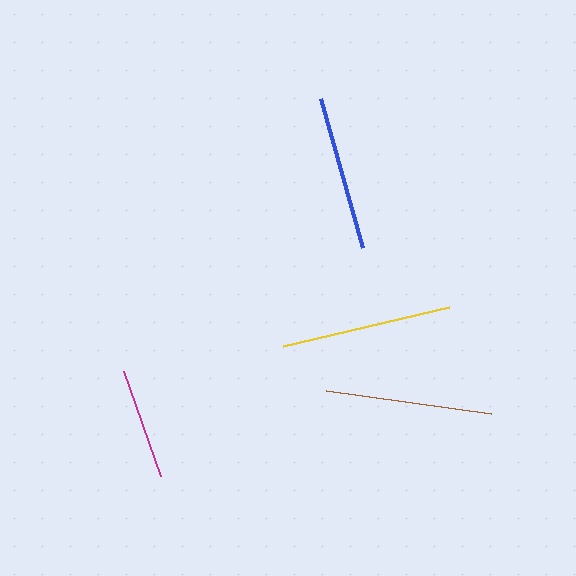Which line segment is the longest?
The yellow line is the longest at approximately 171 pixels.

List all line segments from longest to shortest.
From longest to shortest: yellow, brown, blue, magenta.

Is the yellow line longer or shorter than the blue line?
The yellow line is longer than the blue line.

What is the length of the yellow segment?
The yellow segment is approximately 171 pixels long.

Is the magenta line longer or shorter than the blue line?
The blue line is longer than the magenta line.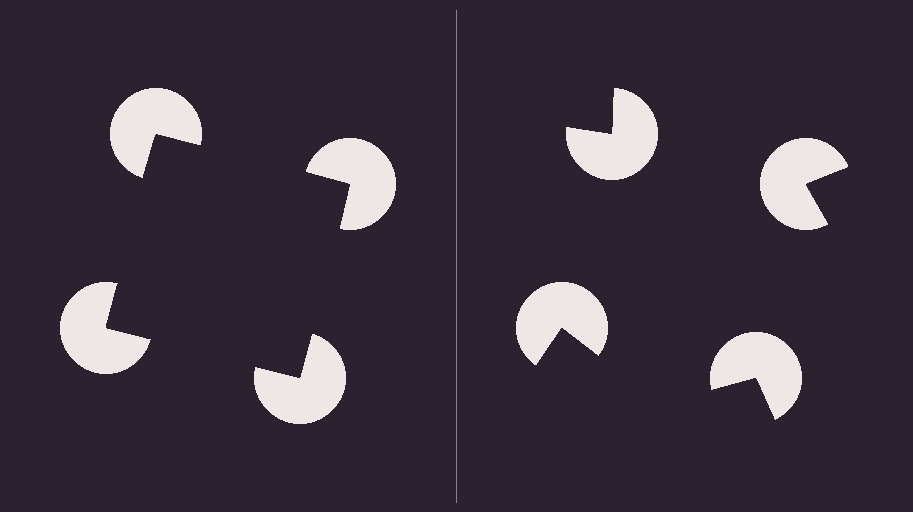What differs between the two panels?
The pac-man discs are positioned identically on both sides; only the wedge orientations differ. On the left they align to a square; on the right they are misaligned.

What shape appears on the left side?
An illusory square.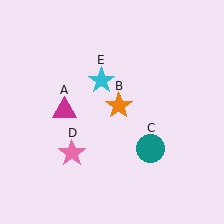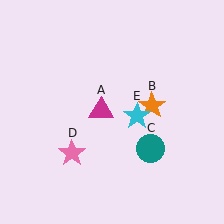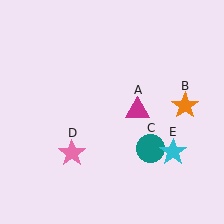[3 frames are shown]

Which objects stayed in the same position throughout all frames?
Teal circle (object C) and pink star (object D) remained stationary.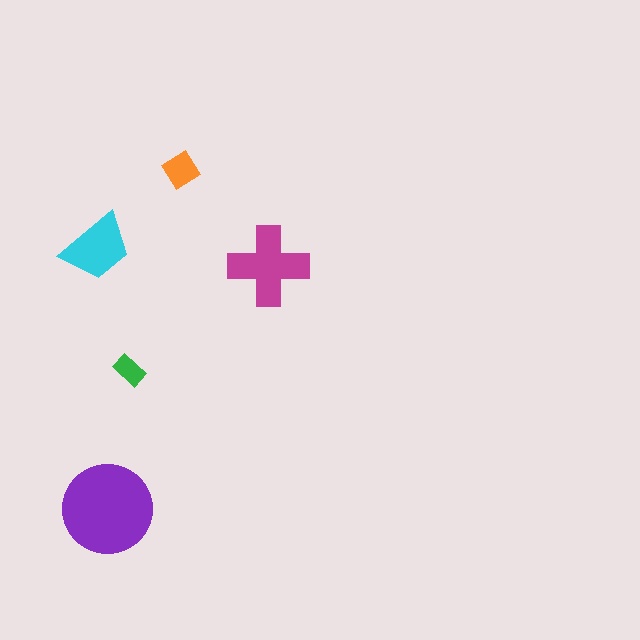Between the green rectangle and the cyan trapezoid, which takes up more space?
The cyan trapezoid.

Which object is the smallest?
The green rectangle.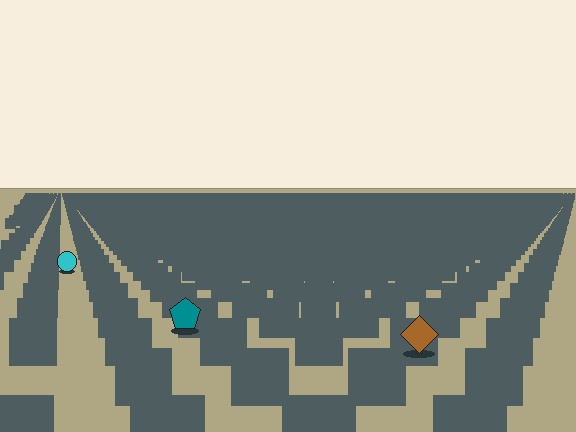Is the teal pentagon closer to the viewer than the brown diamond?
No. The brown diamond is closer — you can tell from the texture gradient: the ground texture is coarser near it.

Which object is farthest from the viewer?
The cyan circle is farthest from the viewer. It appears smaller and the ground texture around it is denser.